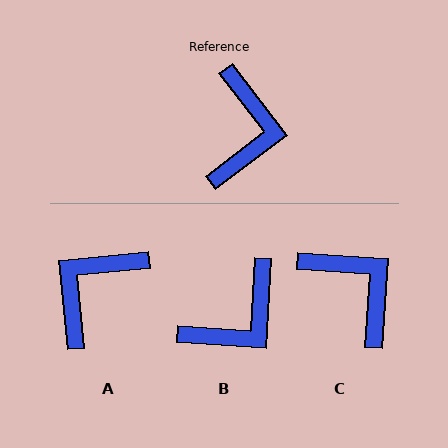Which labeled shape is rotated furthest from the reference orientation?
A, about 148 degrees away.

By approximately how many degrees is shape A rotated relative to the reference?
Approximately 148 degrees counter-clockwise.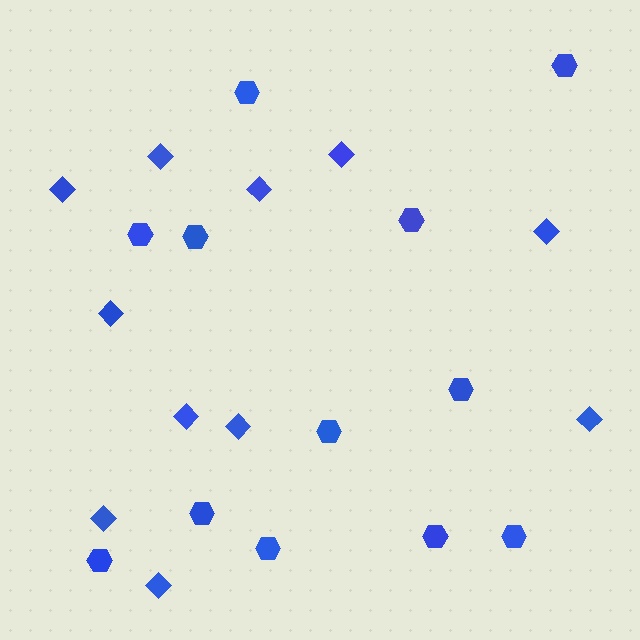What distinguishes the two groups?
There are 2 groups: one group of hexagons (12) and one group of diamonds (11).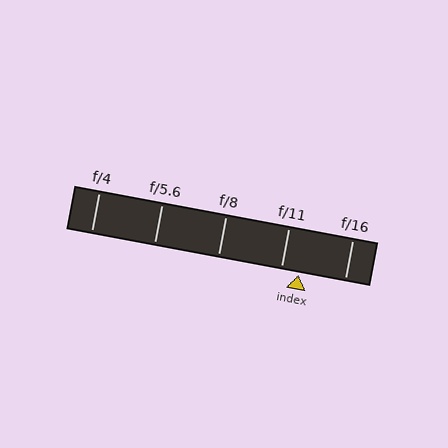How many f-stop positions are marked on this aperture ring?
There are 5 f-stop positions marked.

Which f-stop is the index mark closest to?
The index mark is closest to f/11.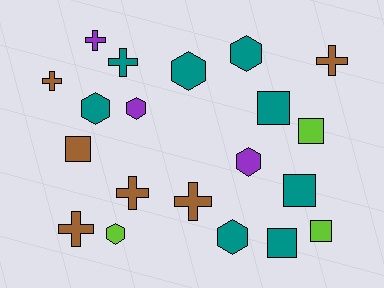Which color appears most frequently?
Teal, with 8 objects.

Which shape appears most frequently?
Cross, with 7 objects.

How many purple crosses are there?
There is 1 purple cross.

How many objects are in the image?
There are 20 objects.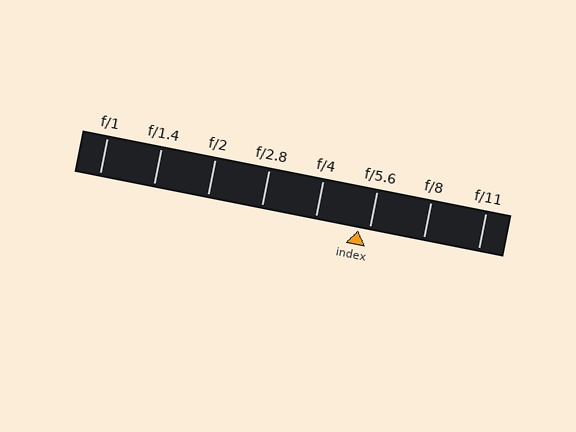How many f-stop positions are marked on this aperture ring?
There are 8 f-stop positions marked.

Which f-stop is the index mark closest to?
The index mark is closest to f/5.6.